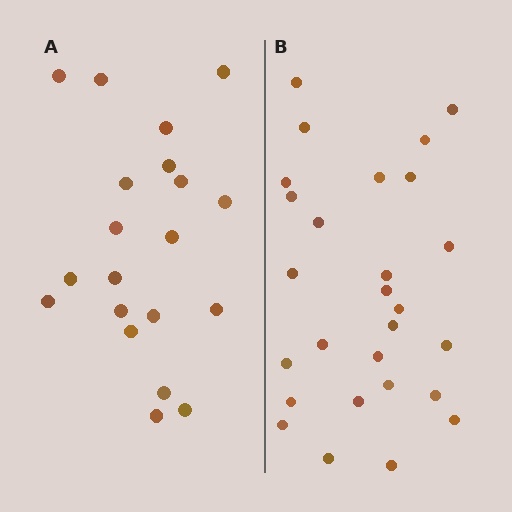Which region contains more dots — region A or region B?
Region B (the right region) has more dots.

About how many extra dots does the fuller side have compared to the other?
Region B has roughly 8 or so more dots than region A.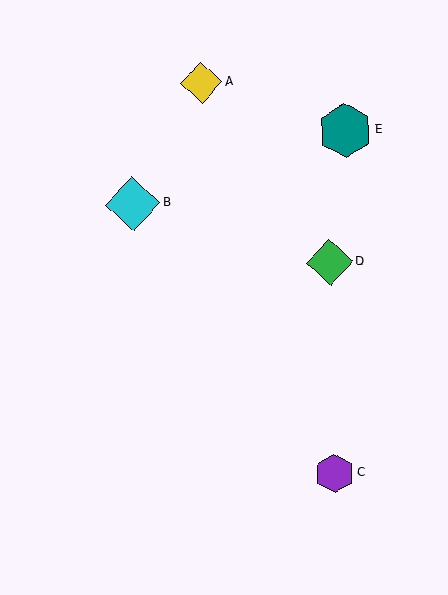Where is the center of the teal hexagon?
The center of the teal hexagon is at (345, 130).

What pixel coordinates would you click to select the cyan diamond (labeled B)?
Click at (133, 204) to select the cyan diamond B.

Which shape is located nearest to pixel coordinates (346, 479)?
The purple hexagon (labeled C) at (334, 473) is nearest to that location.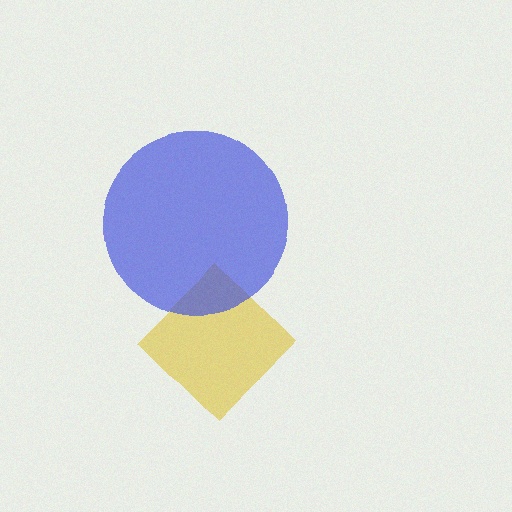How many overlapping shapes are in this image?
There are 2 overlapping shapes in the image.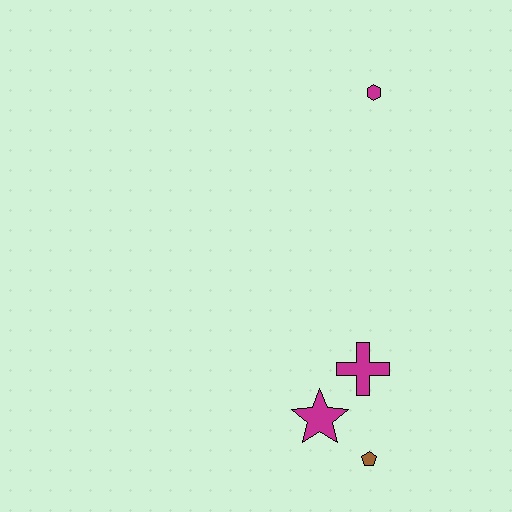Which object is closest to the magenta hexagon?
The magenta cross is closest to the magenta hexagon.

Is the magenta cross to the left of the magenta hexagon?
Yes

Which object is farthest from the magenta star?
The magenta hexagon is farthest from the magenta star.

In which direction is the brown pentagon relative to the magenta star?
The brown pentagon is to the right of the magenta star.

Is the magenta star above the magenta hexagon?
No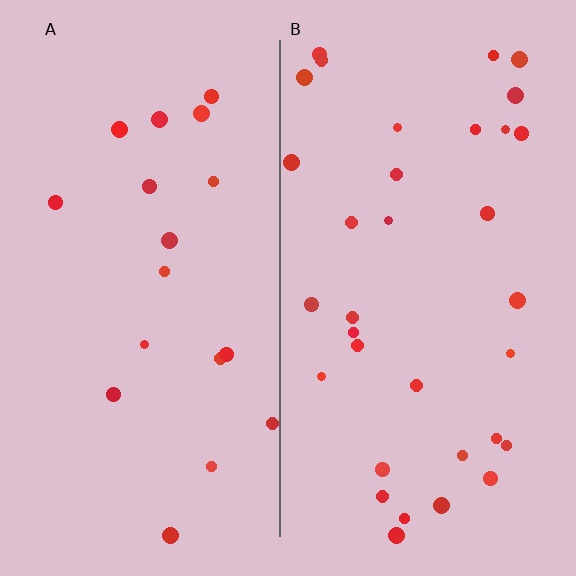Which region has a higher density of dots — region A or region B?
B (the right).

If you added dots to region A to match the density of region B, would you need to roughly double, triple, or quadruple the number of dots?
Approximately double.